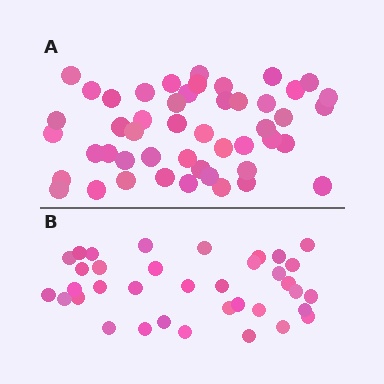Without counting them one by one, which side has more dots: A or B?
Region A (the top region) has more dots.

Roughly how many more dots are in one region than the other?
Region A has roughly 12 or so more dots than region B.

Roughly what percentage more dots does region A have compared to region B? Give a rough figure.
About 35% more.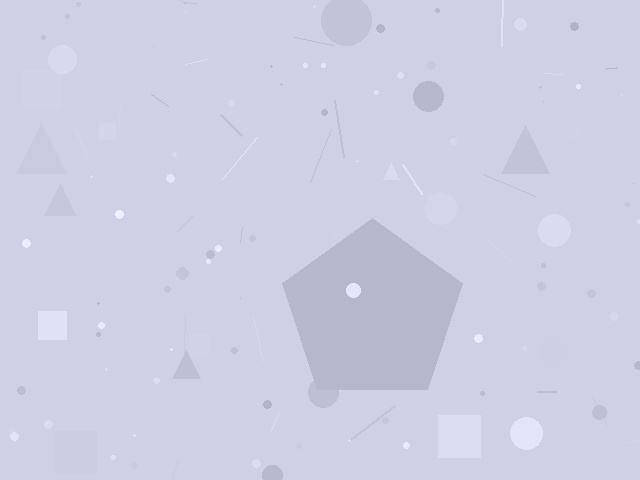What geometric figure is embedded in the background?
A pentagon is embedded in the background.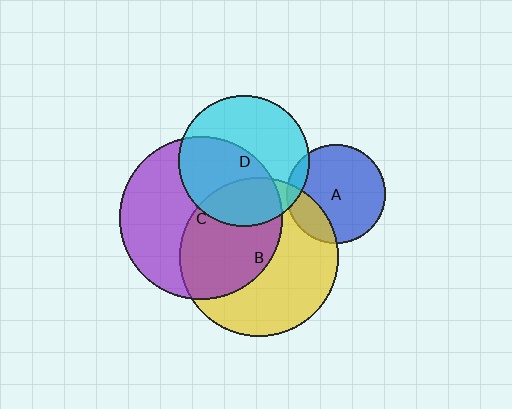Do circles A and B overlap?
Yes.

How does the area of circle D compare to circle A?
Approximately 1.8 times.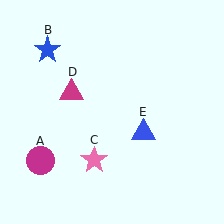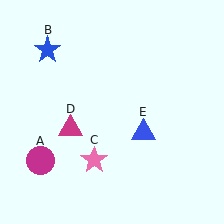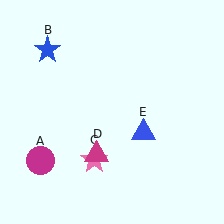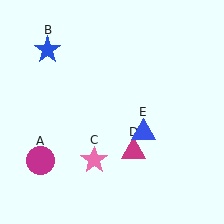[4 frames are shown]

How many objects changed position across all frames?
1 object changed position: magenta triangle (object D).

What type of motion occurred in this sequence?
The magenta triangle (object D) rotated counterclockwise around the center of the scene.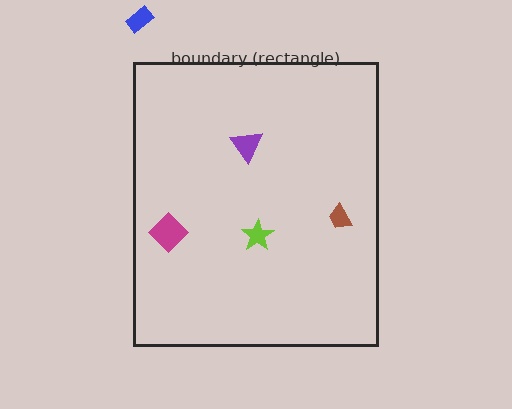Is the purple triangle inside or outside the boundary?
Inside.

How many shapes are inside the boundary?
4 inside, 1 outside.